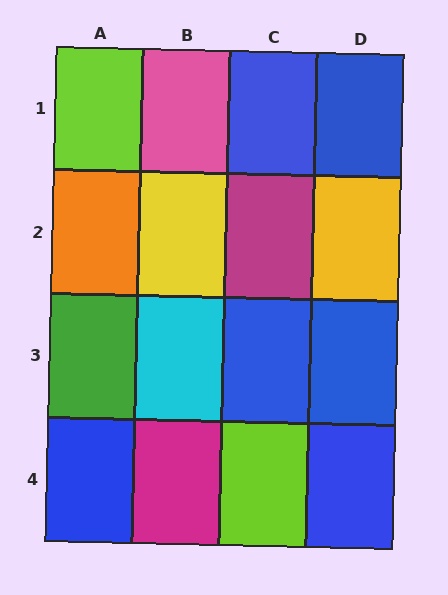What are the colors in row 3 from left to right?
Green, cyan, blue, blue.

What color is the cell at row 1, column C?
Blue.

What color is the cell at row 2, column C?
Magenta.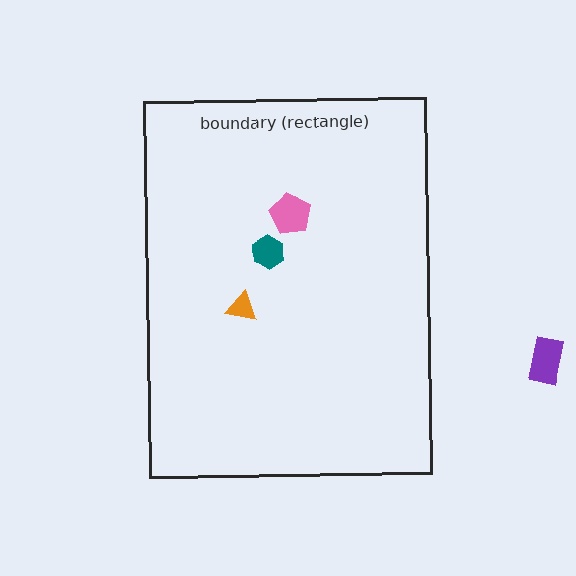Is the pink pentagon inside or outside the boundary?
Inside.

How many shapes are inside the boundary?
3 inside, 1 outside.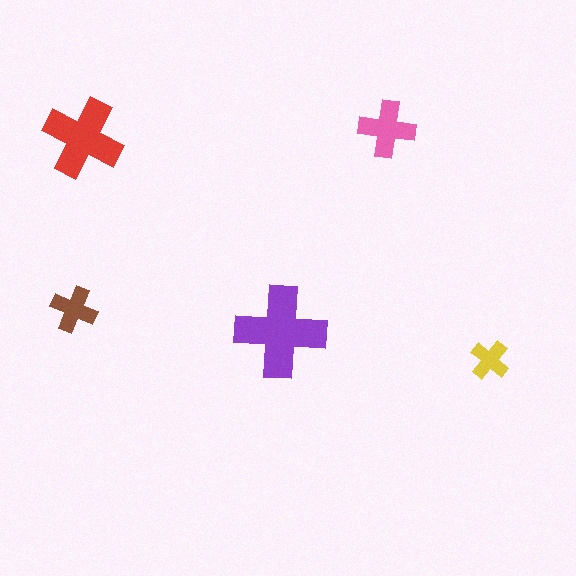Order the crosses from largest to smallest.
the purple one, the red one, the pink one, the brown one, the yellow one.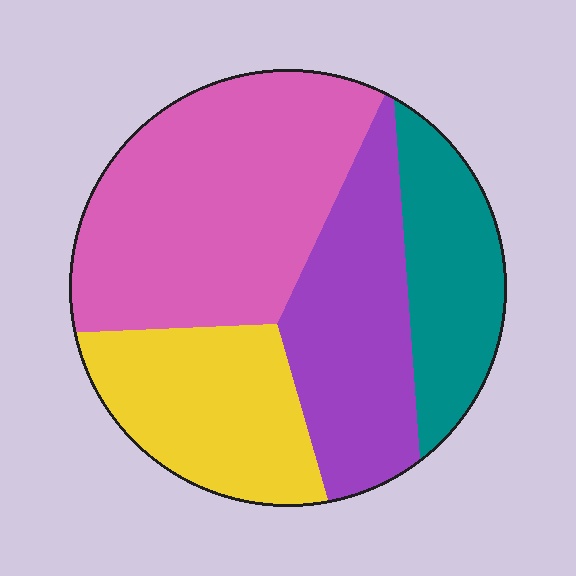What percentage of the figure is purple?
Purple covers about 25% of the figure.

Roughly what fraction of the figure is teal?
Teal takes up about one sixth (1/6) of the figure.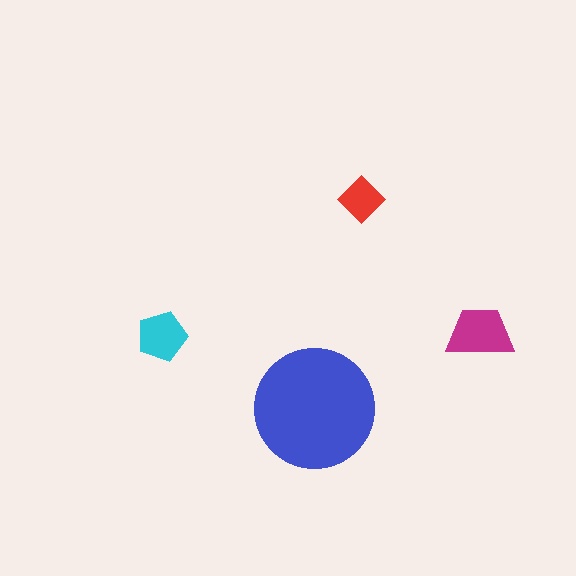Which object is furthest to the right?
The magenta trapezoid is rightmost.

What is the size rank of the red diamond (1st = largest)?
4th.